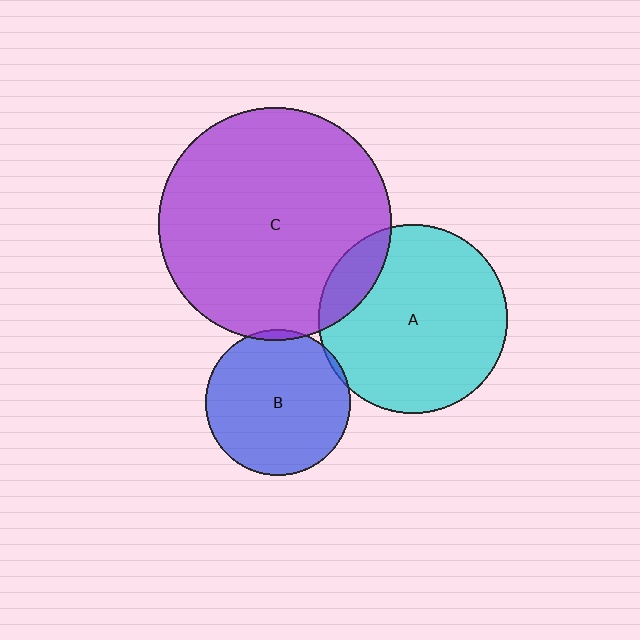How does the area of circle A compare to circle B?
Approximately 1.7 times.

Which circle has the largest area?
Circle C (purple).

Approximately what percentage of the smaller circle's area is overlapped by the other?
Approximately 5%.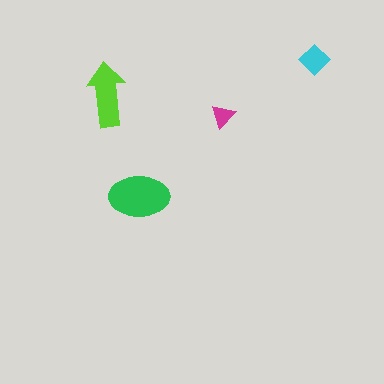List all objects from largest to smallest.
The green ellipse, the lime arrow, the cyan diamond, the magenta triangle.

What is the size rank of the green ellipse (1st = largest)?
1st.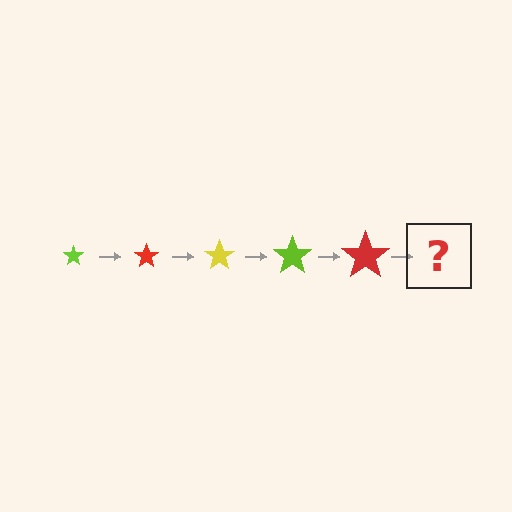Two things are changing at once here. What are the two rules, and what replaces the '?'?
The two rules are that the star grows larger each step and the color cycles through lime, red, and yellow. The '?' should be a yellow star, larger than the previous one.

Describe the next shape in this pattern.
It should be a yellow star, larger than the previous one.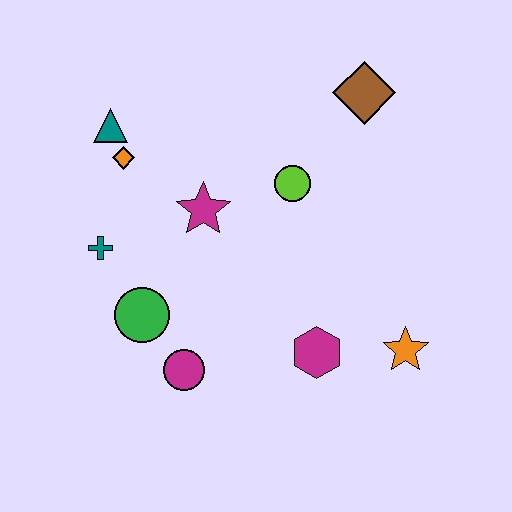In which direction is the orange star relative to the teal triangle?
The orange star is to the right of the teal triangle.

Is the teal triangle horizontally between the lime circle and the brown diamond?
No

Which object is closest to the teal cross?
The green circle is closest to the teal cross.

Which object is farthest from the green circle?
The brown diamond is farthest from the green circle.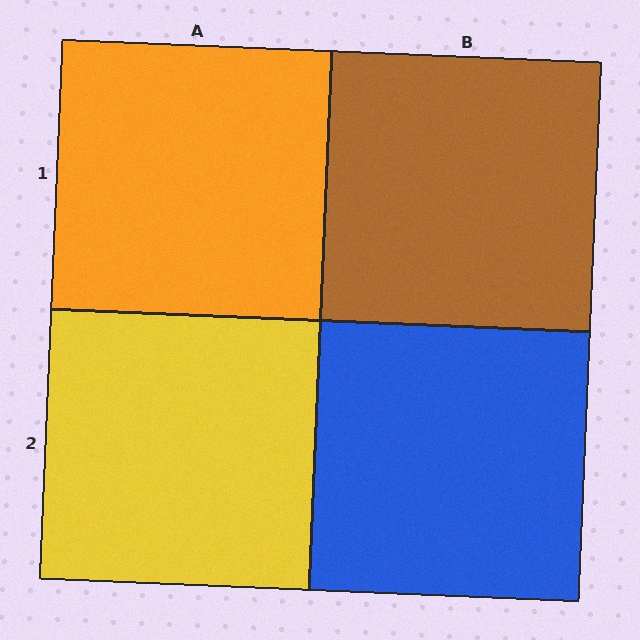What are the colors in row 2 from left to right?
Yellow, blue.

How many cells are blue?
1 cell is blue.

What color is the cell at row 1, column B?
Brown.